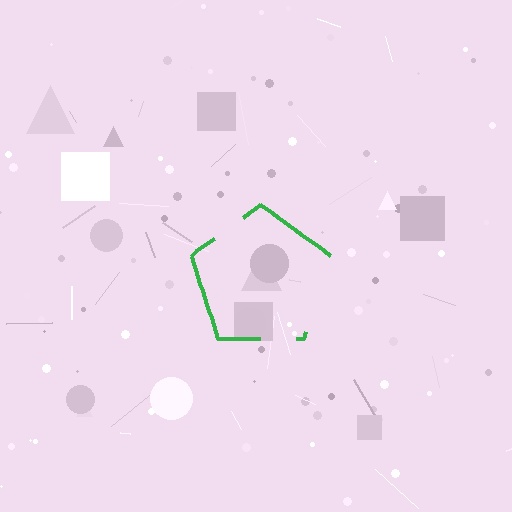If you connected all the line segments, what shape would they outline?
They would outline a pentagon.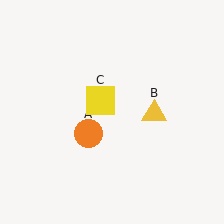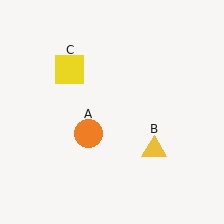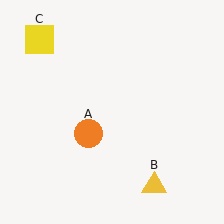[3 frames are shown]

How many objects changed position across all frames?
2 objects changed position: yellow triangle (object B), yellow square (object C).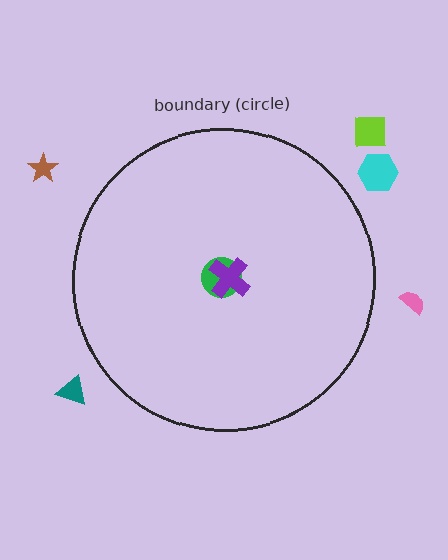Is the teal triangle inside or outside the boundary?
Outside.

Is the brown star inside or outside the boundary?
Outside.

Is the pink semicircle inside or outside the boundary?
Outside.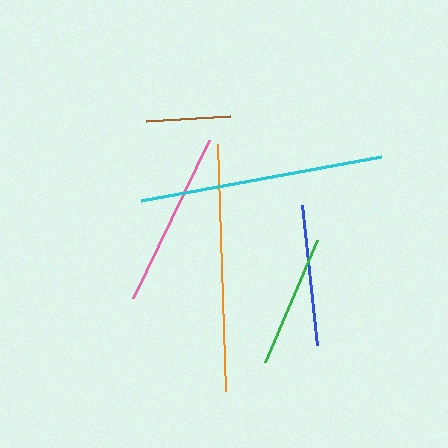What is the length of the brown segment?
The brown segment is approximately 84 pixels long.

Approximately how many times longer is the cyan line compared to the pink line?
The cyan line is approximately 1.4 times the length of the pink line.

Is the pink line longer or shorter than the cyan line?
The cyan line is longer than the pink line.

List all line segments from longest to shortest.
From longest to shortest: orange, cyan, pink, blue, green, brown.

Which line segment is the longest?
The orange line is the longest at approximately 246 pixels.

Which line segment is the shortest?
The brown line is the shortest at approximately 84 pixels.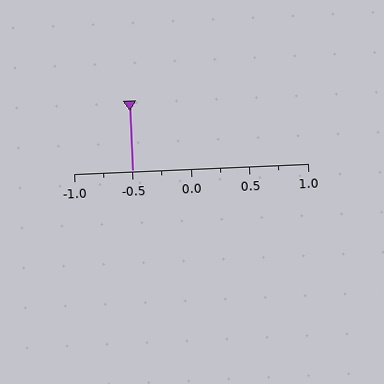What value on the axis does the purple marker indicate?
The marker indicates approximately -0.5.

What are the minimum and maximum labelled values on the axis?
The axis runs from -1.0 to 1.0.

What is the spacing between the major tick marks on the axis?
The major ticks are spaced 0.5 apart.